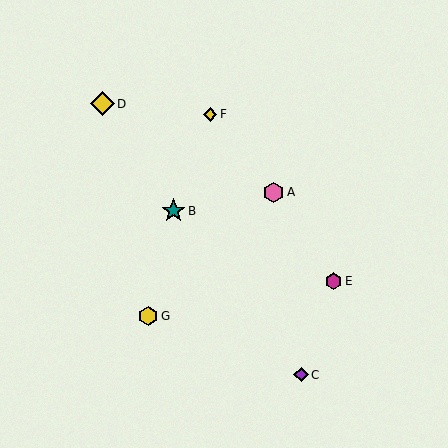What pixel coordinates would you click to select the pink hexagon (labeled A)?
Click at (274, 192) to select the pink hexagon A.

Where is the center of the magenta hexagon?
The center of the magenta hexagon is at (334, 281).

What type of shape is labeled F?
Shape F is a yellow diamond.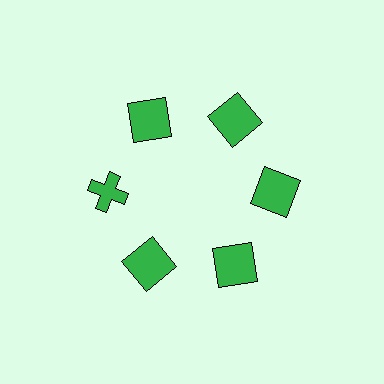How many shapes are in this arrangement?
There are 6 shapes arranged in a ring pattern.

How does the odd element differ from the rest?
It has a different shape: cross instead of square.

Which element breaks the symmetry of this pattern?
The green cross at roughly the 9 o'clock position breaks the symmetry. All other shapes are green squares.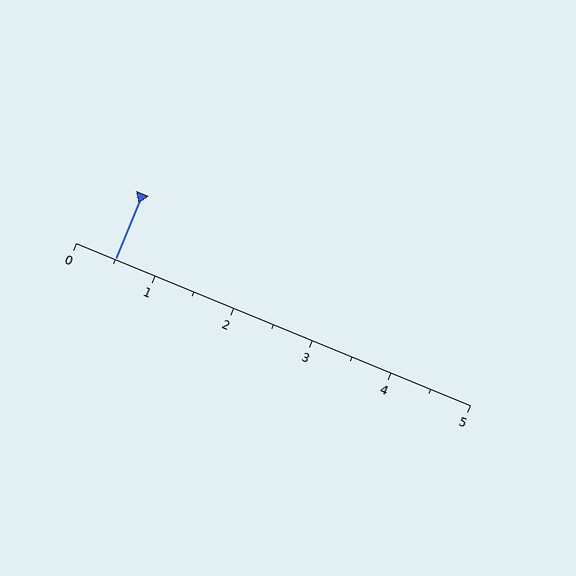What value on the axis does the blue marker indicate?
The marker indicates approximately 0.5.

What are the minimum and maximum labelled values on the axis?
The axis runs from 0 to 5.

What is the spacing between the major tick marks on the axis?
The major ticks are spaced 1 apart.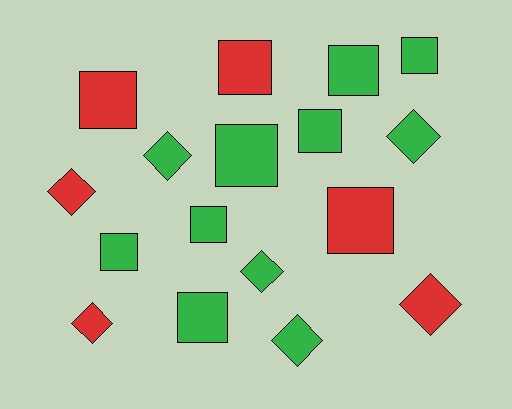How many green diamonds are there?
There are 4 green diamonds.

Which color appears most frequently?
Green, with 11 objects.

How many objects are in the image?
There are 17 objects.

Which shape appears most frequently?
Square, with 10 objects.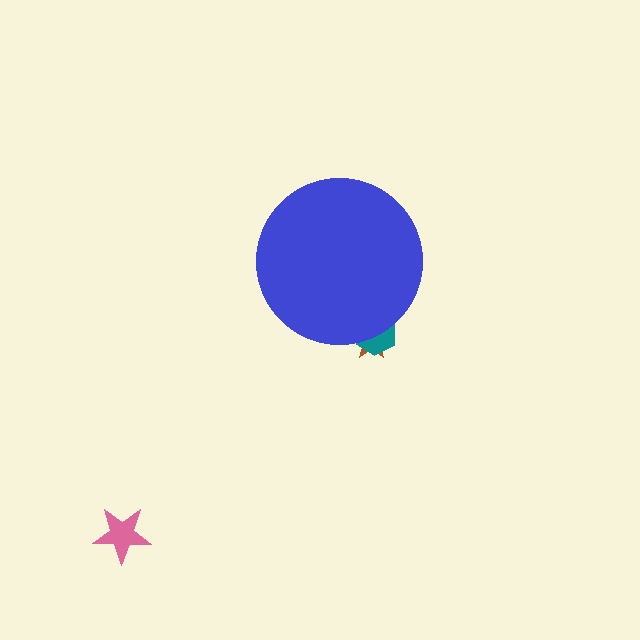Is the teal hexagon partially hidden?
Yes, the teal hexagon is partially hidden behind the blue circle.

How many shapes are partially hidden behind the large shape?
2 shapes are partially hidden.